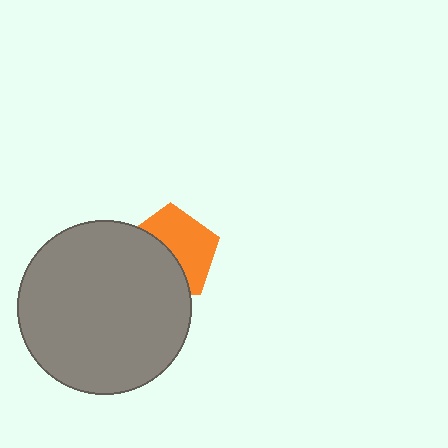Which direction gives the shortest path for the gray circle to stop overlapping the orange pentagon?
Moving toward the lower-left gives the shortest separation.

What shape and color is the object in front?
The object in front is a gray circle.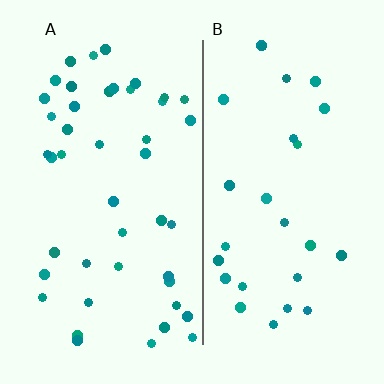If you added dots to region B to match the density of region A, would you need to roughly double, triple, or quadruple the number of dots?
Approximately double.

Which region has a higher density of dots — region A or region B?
A (the left).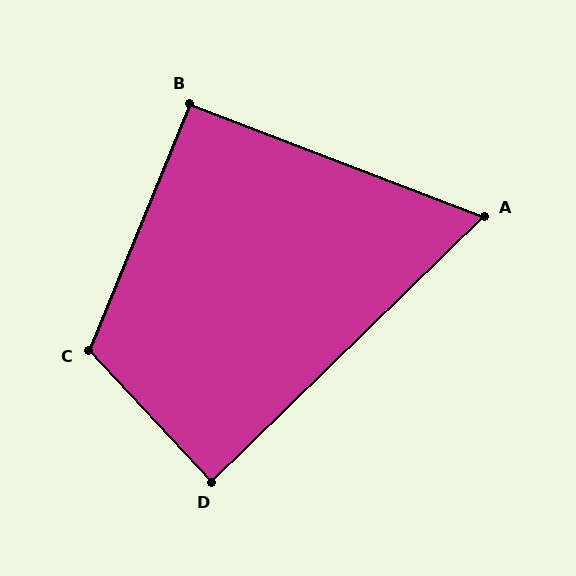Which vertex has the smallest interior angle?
A, at approximately 65 degrees.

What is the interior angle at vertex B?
Approximately 91 degrees (approximately right).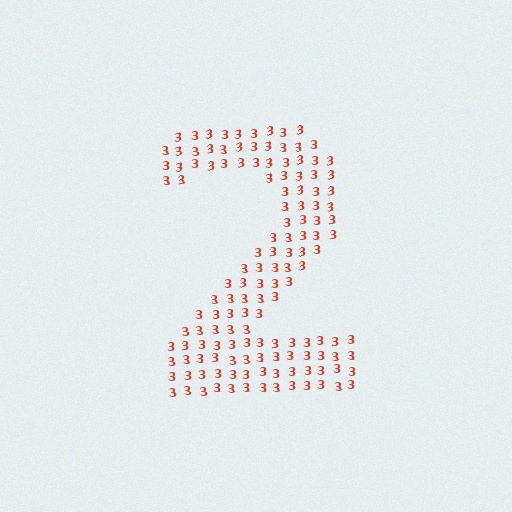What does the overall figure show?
The overall figure shows the digit 2.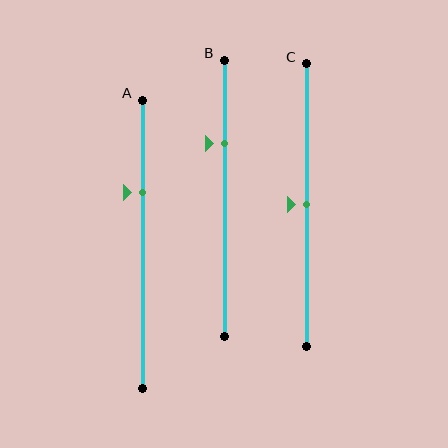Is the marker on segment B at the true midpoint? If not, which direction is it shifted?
No, the marker on segment B is shifted upward by about 20% of the segment length.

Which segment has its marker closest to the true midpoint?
Segment C has its marker closest to the true midpoint.